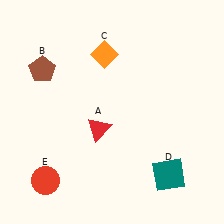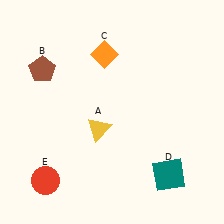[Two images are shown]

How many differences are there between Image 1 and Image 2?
There is 1 difference between the two images.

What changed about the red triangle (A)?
In Image 1, A is red. In Image 2, it changed to yellow.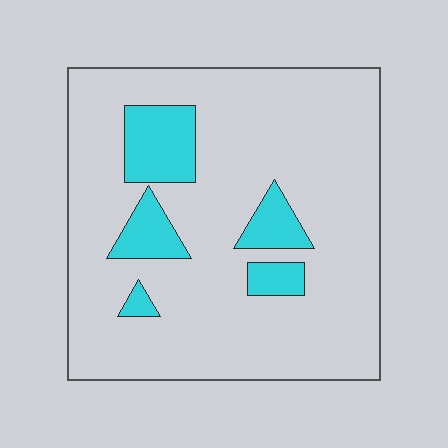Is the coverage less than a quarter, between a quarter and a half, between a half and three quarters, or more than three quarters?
Less than a quarter.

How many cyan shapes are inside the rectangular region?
5.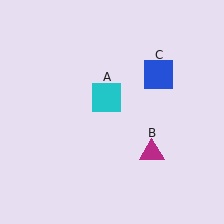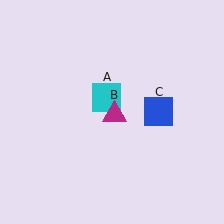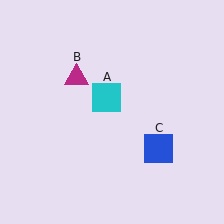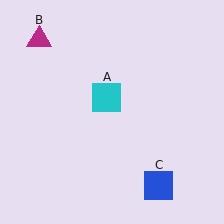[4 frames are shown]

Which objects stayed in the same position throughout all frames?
Cyan square (object A) remained stationary.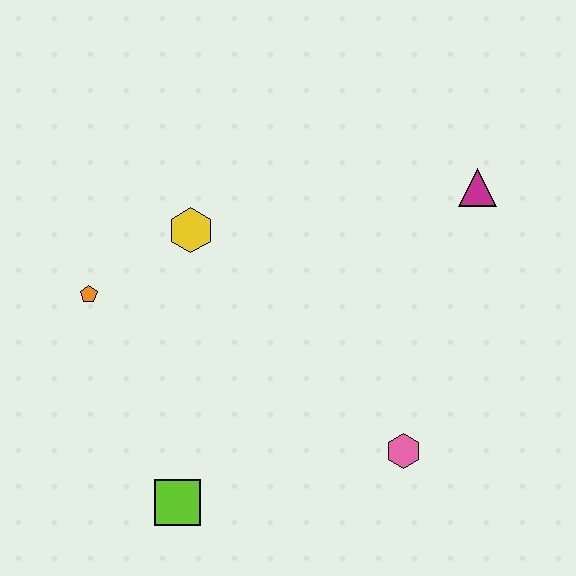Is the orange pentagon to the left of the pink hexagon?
Yes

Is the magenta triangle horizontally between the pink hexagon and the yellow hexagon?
No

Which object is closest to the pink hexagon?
The lime square is closest to the pink hexagon.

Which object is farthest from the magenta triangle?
The lime square is farthest from the magenta triangle.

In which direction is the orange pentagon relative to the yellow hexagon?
The orange pentagon is to the left of the yellow hexagon.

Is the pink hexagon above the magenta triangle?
No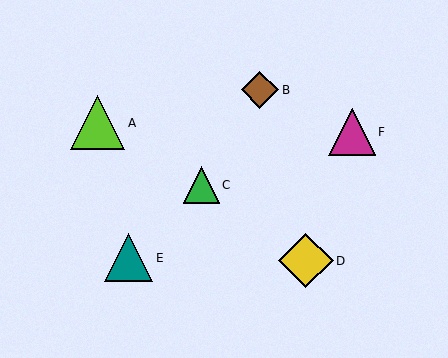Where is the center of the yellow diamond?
The center of the yellow diamond is at (306, 261).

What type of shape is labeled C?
Shape C is a green triangle.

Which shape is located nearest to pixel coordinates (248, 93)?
The brown diamond (labeled B) at (260, 90) is nearest to that location.